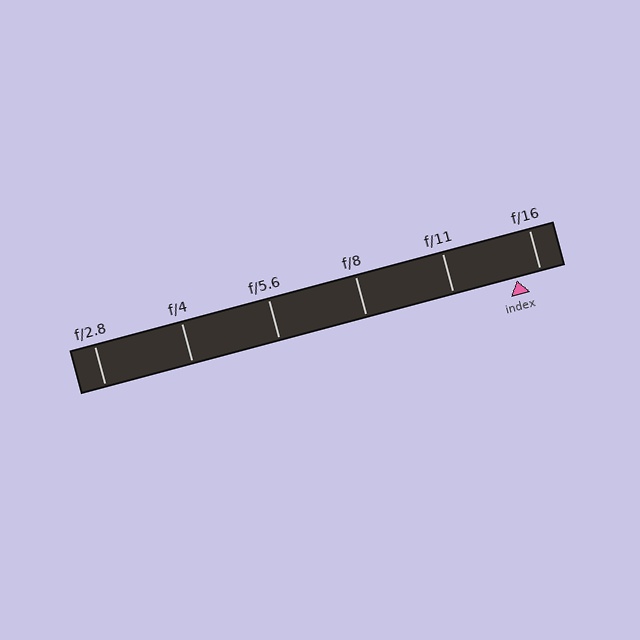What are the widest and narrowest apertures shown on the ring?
The widest aperture shown is f/2.8 and the narrowest is f/16.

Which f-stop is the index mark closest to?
The index mark is closest to f/16.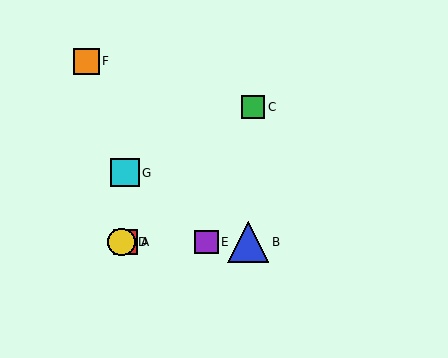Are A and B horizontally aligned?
Yes, both are at y≈242.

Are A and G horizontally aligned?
No, A is at y≈242 and G is at y≈173.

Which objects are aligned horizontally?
Objects A, B, D, E are aligned horizontally.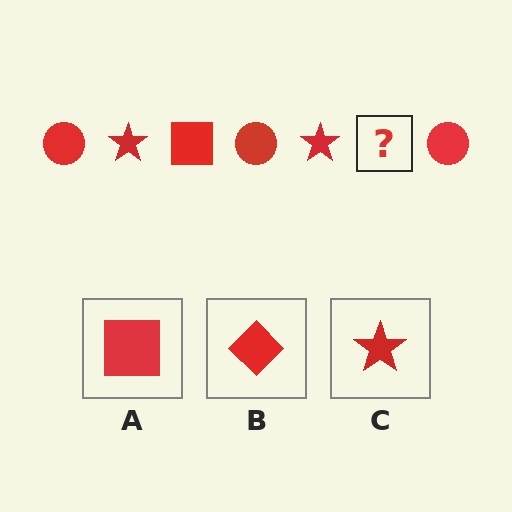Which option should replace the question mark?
Option A.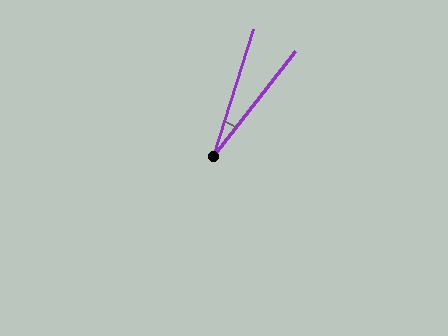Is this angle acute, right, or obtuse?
It is acute.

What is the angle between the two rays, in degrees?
Approximately 21 degrees.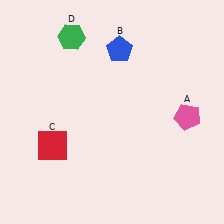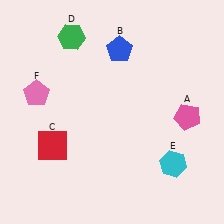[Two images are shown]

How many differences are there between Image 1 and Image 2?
There are 2 differences between the two images.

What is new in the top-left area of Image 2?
A pink pentagon (F) was added in the top-left area of Image 2.